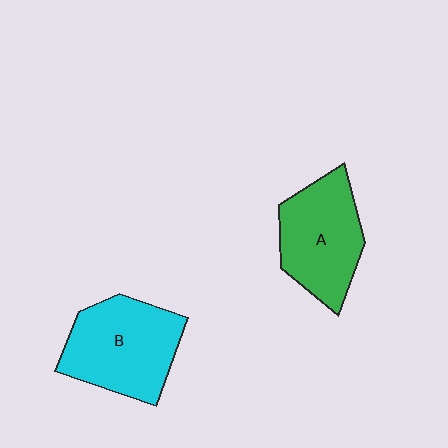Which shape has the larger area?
Shape B (cyan).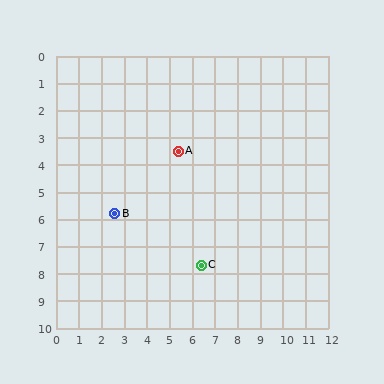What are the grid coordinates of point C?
Point C is at approximately (6.4, 7.7).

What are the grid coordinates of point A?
Point A is at approximately (5.4, 3.5).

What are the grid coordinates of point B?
Point B is at approximately (2.6, 5.8).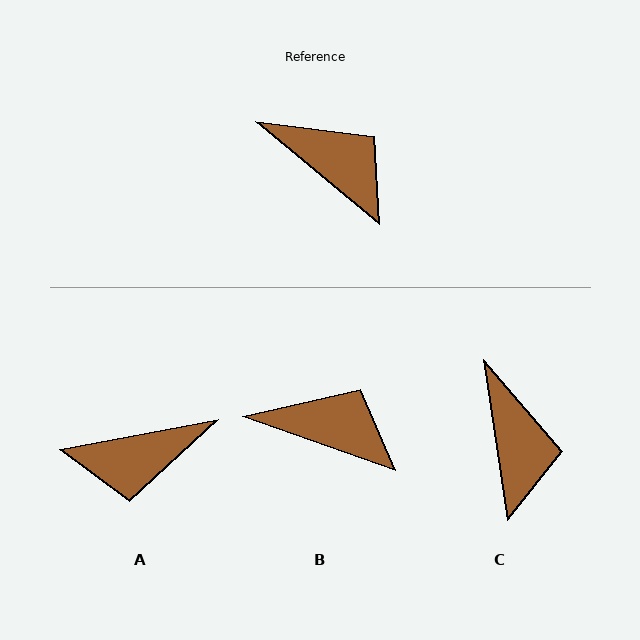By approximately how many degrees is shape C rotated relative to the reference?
Approximately 42 degrees clockwise.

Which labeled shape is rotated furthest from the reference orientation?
A, about 130 degrees away.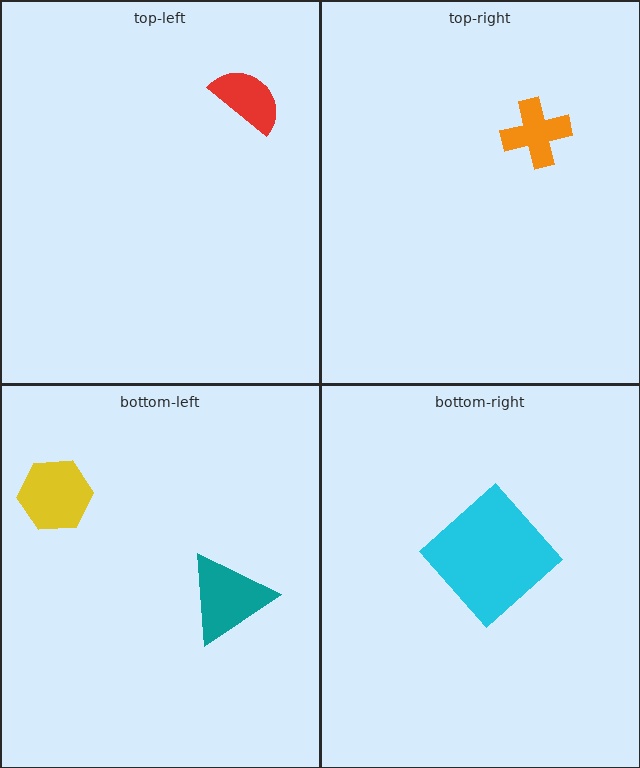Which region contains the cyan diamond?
The bottom-right region.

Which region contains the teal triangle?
The bottom-left region.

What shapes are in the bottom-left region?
The yellow hexagon, the teal triangle.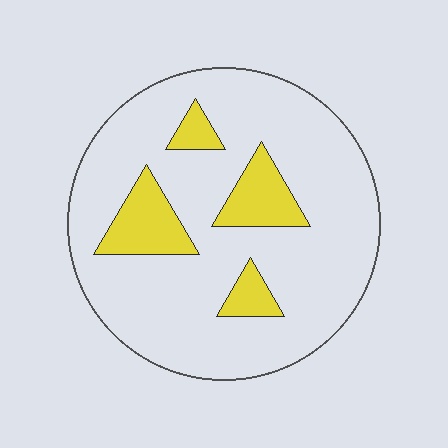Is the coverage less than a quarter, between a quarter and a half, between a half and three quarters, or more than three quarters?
Less than a quarter.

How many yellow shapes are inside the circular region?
4.